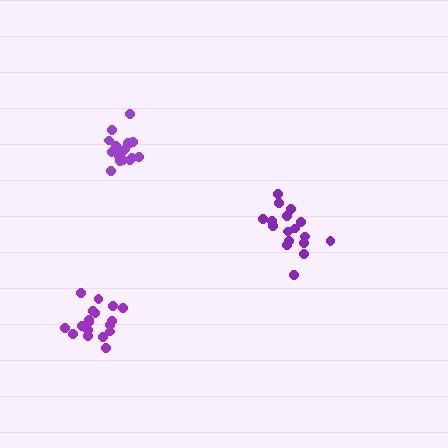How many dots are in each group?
Group 1: 18 dots, Group 2: 18 dots, Group 3: 17 dots (53 total).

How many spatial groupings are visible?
There are 3 spatial groupings.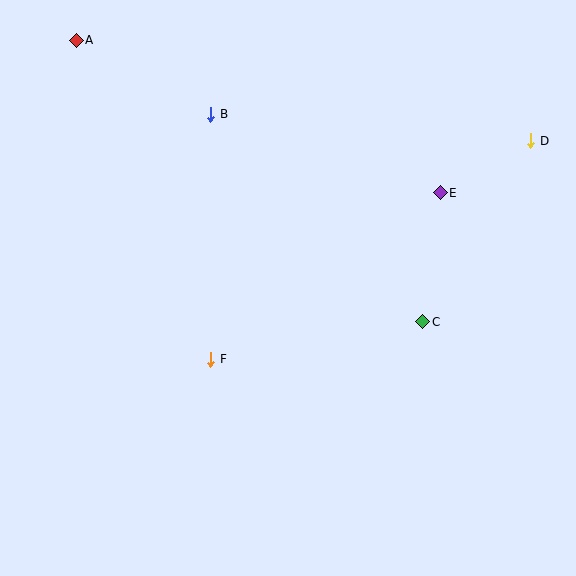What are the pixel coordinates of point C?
Point C is at (423, 322).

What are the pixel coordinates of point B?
Point B is at (211, 114).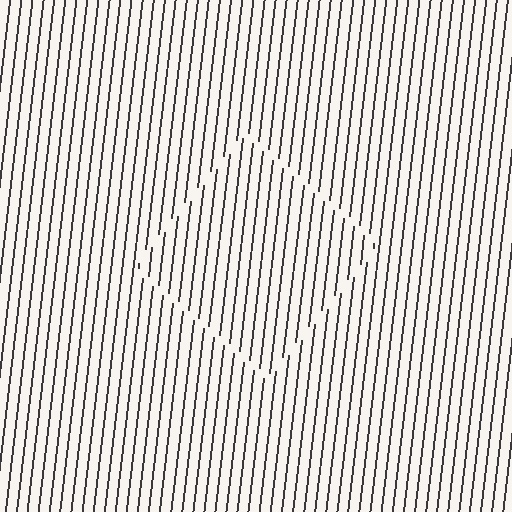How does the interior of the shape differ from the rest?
The interior of the shape contains the same grating, shifted by half a period — the contour is defined by the phase discontinuity where line-ends from the inner and outer gratings abut.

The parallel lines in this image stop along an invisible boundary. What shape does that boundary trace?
An illusory square. The interior of the shape contains the same grating, shifted by half a period — the contour is defined by the phase discontinuity where line-ends from the inner and outer gratings abut.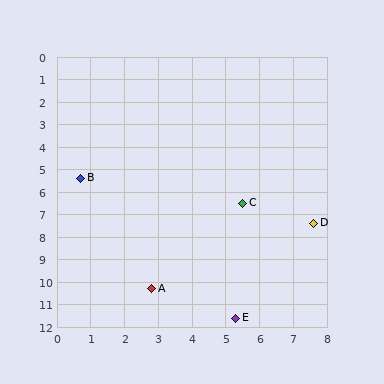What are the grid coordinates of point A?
Point A is at approximately (2.8, 10.3).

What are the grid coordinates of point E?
Point E is at approximately (5.3, 11.6).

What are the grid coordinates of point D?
Point D is at approximately (7.6, 7.4).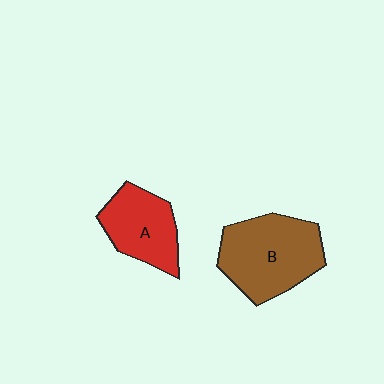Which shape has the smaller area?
Shape A (red).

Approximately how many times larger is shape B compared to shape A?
Approximately 1.4 times.